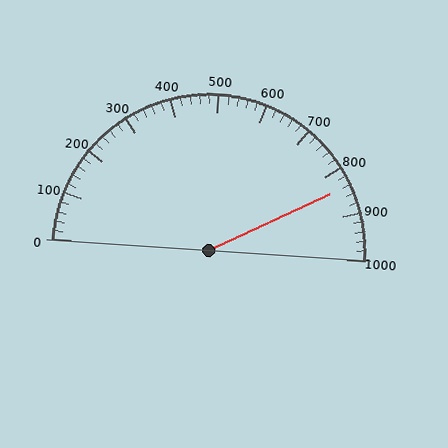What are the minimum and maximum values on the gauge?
The gauge ranges from 0 to 1000.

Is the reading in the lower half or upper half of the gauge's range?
The reading is in the upper half of the range (0 to 1000).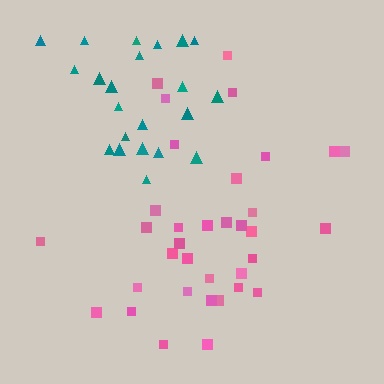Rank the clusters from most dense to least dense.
teal, pink.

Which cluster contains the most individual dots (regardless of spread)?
Pink (35).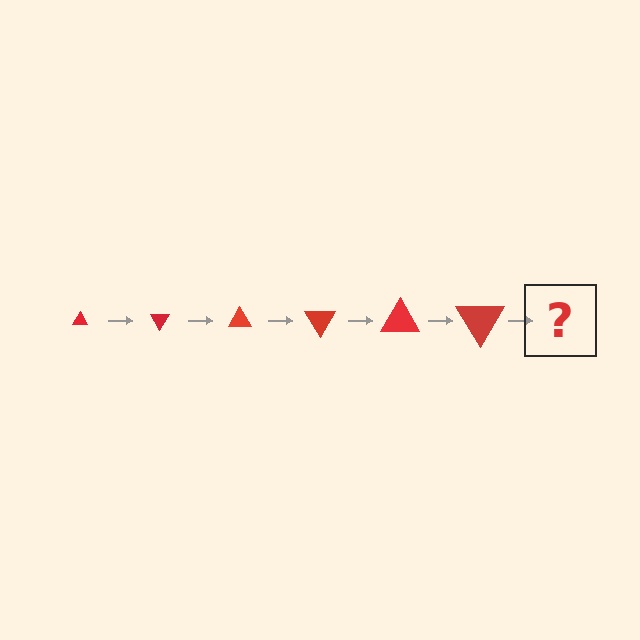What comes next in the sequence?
The next element should be a triangle, larger than the previous one and rotated 360 degrees from the start.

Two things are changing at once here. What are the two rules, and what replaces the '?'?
The two rules are that the triangle grows larger each step and it rotates 60 degrees each step. The '?' should be a triangle, larger than the previous one and rotated 360 degrees from the start.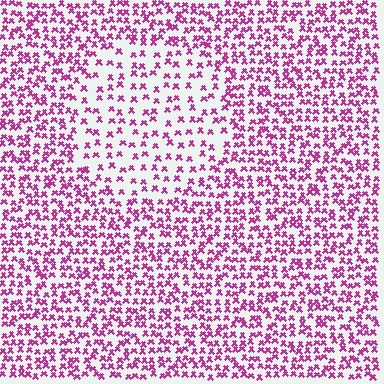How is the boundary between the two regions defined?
The boundary is defined by a change in element density (approximately 2.0x ratio). All elements are the same color, size, and shape.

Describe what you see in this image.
The image contains small magenta elements arranged at two different densities. A circle-shaped region is visible where the elements are less densely packed than the surrounding area.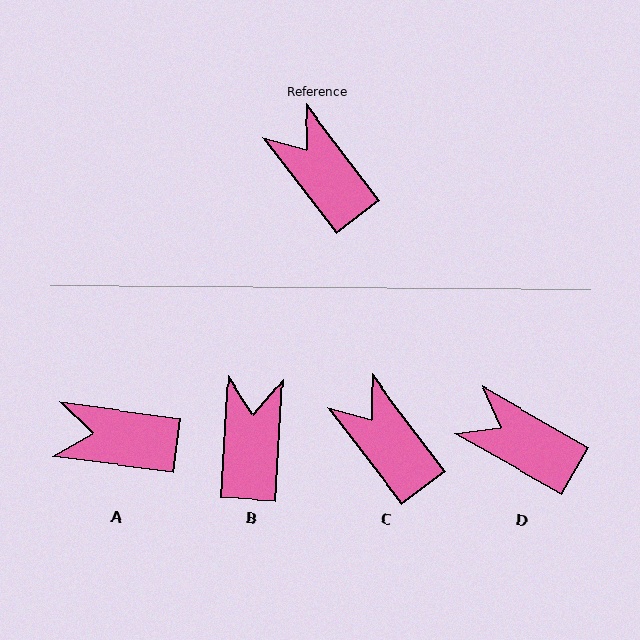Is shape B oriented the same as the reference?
No, it is off by about 41 degrees.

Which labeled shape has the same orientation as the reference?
C.